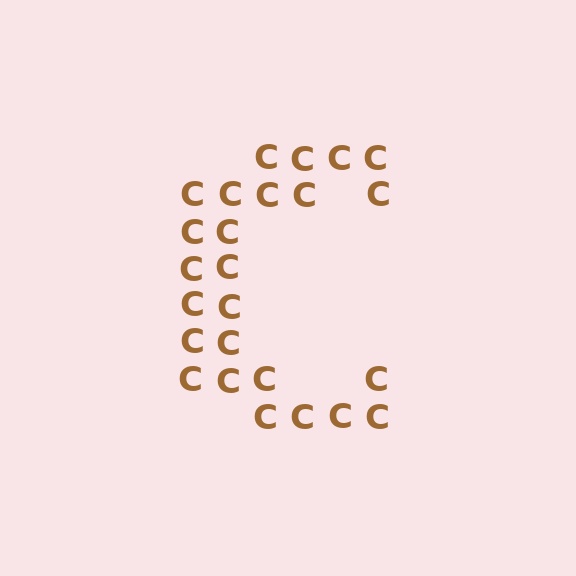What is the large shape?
The large shape is the letter C.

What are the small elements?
The small elements are letter C's.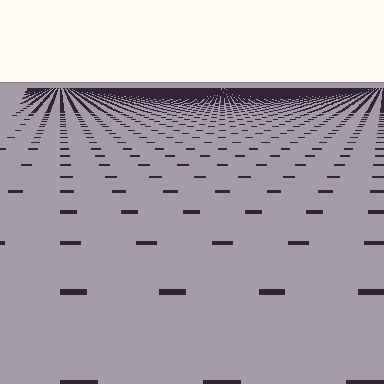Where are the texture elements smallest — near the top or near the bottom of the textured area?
Near the top.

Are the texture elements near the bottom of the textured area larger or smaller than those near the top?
Larger. Near the bottom, elements are closer to the viewer and appear at a bigger on-screen size.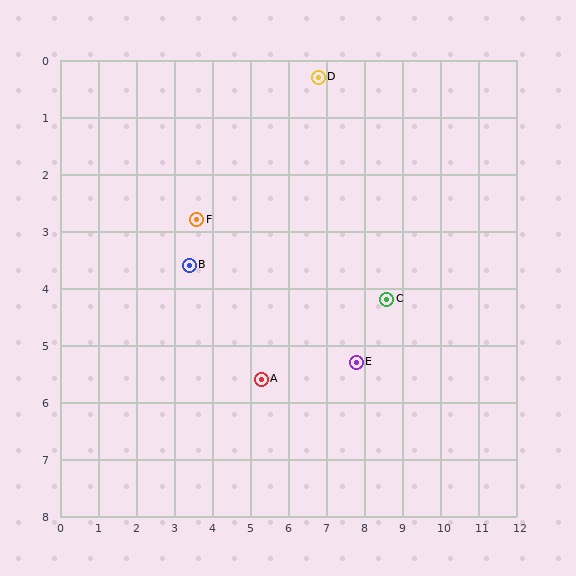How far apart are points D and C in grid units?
Points D and C are about 4.3 grid units apart.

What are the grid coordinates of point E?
Point E is at approximately (7.8, 5.3).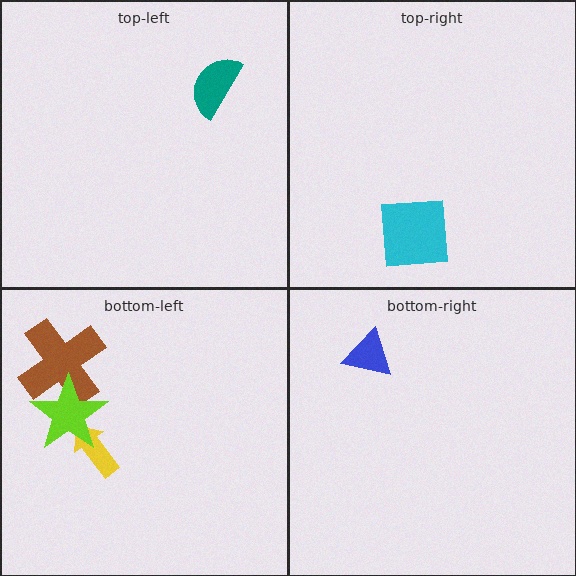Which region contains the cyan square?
The top-right region.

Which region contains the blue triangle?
The bottom-right region.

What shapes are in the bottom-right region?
The blue triangle.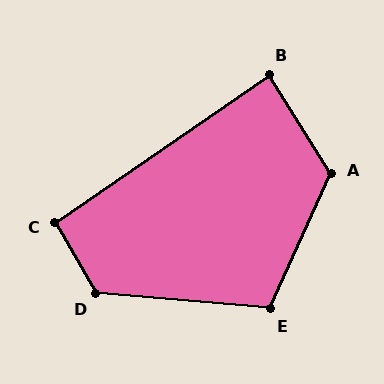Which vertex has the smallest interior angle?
B, at approximately 87 degrees.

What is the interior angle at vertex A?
Approximately 124 degrees (obtuse).